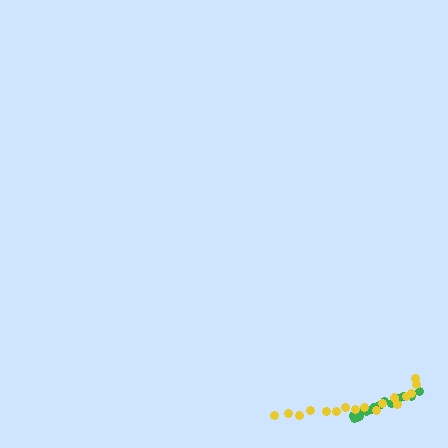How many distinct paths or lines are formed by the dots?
There are 2 distinct paths.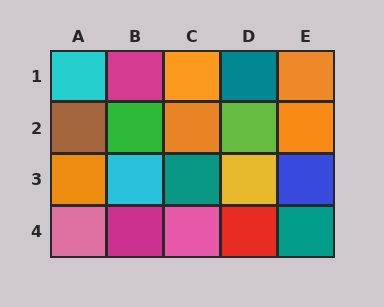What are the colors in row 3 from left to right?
Orange, cyan, teal, yellow, blue.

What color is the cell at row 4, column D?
Red.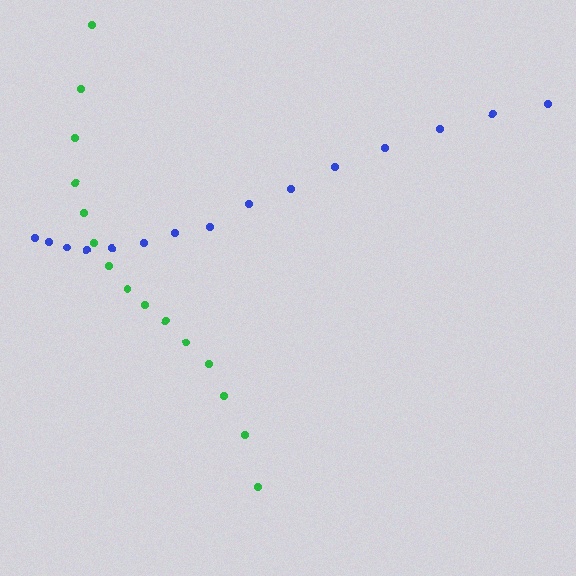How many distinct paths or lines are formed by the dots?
There are 2 distinct paths.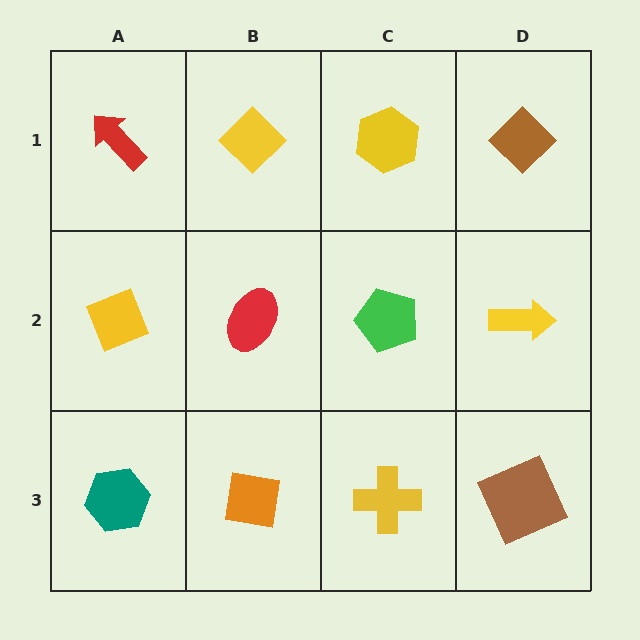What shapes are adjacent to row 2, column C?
A yellow hexagon (row 1, column C), a yellow cross (row 3, column C), a red ellipse (row 2, column B), a yellow arrow (row 2, column D).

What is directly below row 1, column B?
A red ellipse.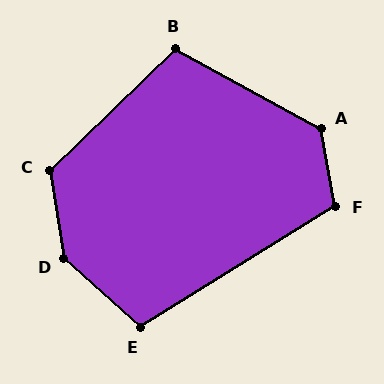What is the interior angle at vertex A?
Approximately 129 degrees (obtuse).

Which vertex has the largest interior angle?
D, at approximately 141 degrees.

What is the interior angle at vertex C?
Approximately 125 degrees (obtuse).